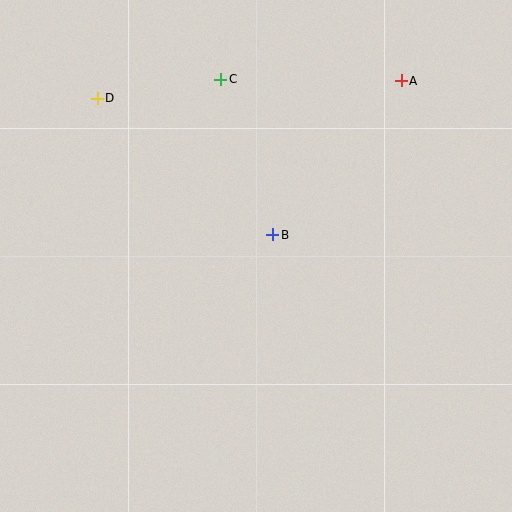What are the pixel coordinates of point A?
Point A is at (401, 81).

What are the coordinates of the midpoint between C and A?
The midpoint between C and A is at (311, 80).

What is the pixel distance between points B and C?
The distance between B and C is 164 pixels.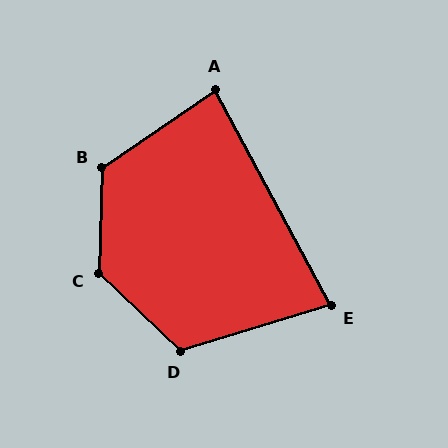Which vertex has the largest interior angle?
C, at approximately 132 degrees.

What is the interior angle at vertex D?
Approximately 120 degrees (obtuse).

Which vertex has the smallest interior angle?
E, at approximately 79 degrees.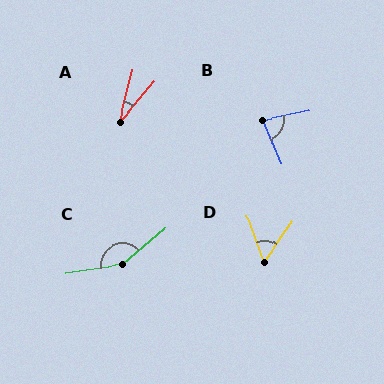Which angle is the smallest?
A, at approximately 25 degrees.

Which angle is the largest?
C, at approximately 148 degrees.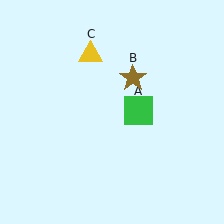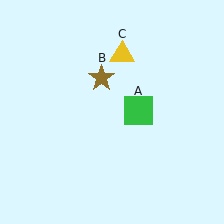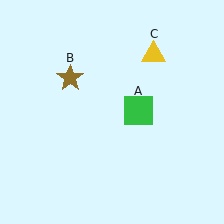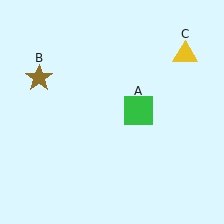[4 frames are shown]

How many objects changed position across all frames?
2 objects changed position: brown star (object B), yellow triangle (object C).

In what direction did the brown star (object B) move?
The brown star (object B) moved left.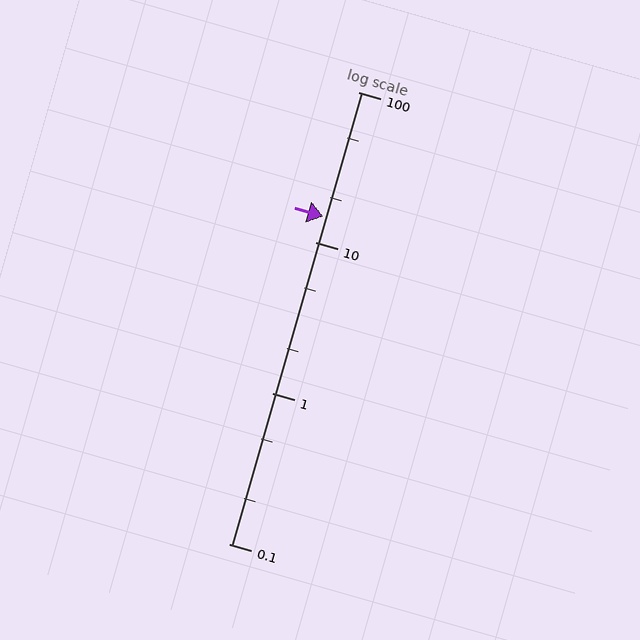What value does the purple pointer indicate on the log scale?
The pointer indicates approximately 15.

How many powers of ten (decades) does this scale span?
The scale spans 3 decades, from 0.1 to 100.